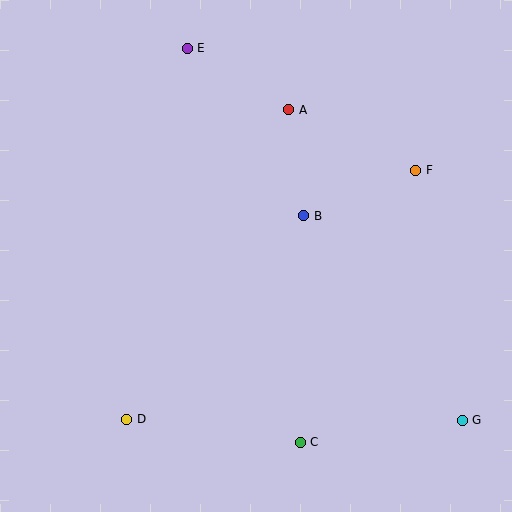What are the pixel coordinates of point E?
Point E is at (187, 48).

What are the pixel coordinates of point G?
Point G is at (462, 420).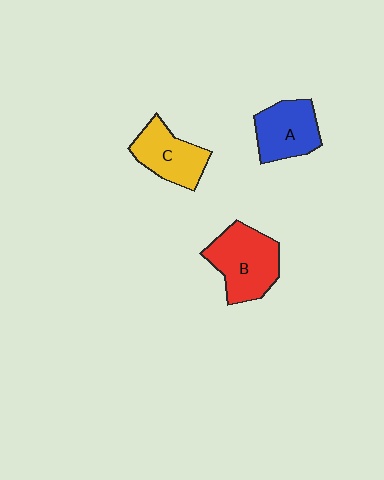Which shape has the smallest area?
Shape A (blue).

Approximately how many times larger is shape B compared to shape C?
Approximately 1.3 times.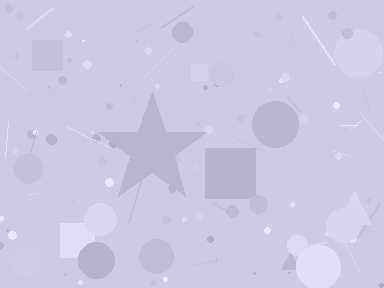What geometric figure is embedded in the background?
A star is embedded in the background.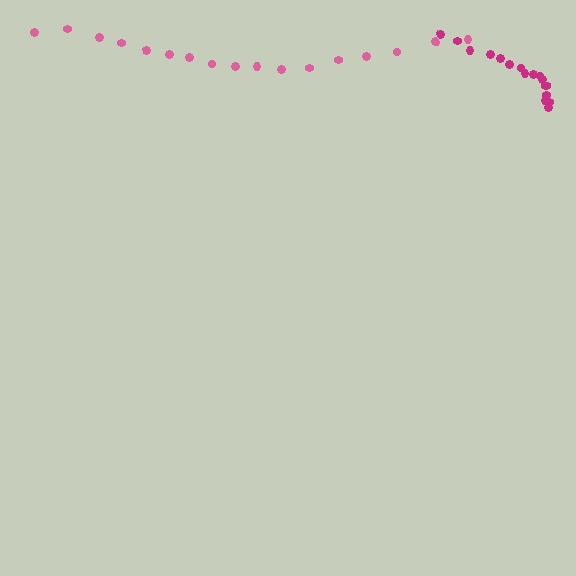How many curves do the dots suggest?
There are 2 distinct paths.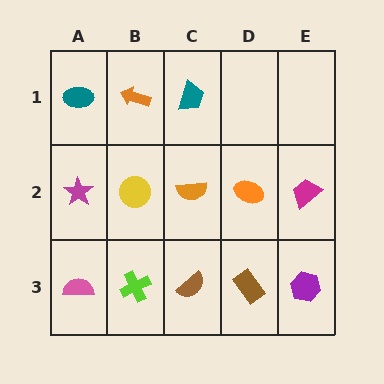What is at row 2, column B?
A yellow circle.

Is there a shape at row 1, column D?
No, that cell is empty.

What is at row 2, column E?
A magenta trapezoid.